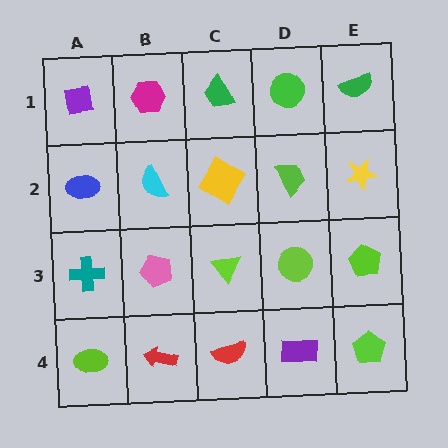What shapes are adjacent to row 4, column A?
A teal cross (row 3, column A), a red arrow (row 4, column B).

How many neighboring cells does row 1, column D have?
3.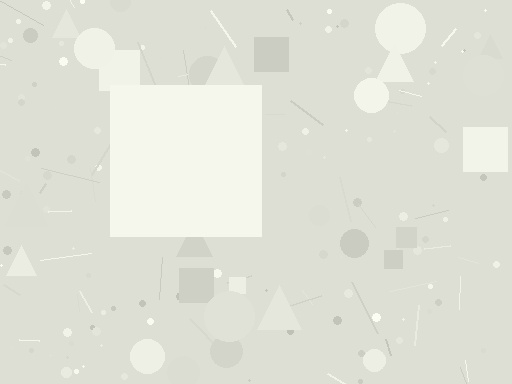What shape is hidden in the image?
A square is hidden in the image.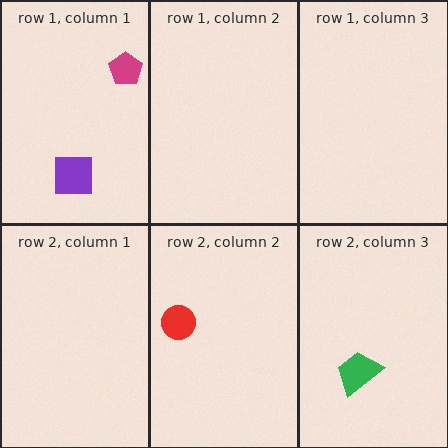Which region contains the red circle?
The row 2, column 2 region.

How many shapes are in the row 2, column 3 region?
1.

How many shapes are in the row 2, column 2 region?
1.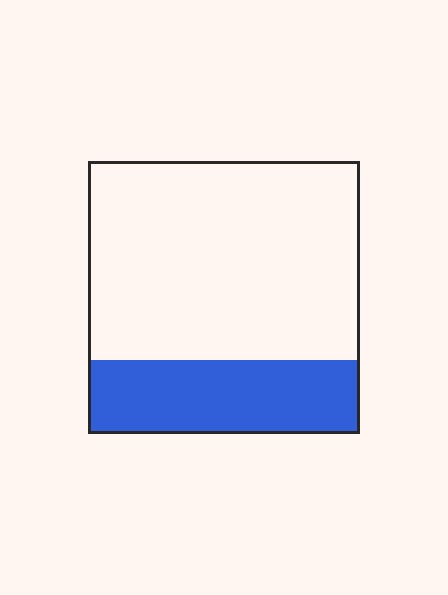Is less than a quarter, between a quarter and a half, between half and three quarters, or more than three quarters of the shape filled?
Between a quarter and a half.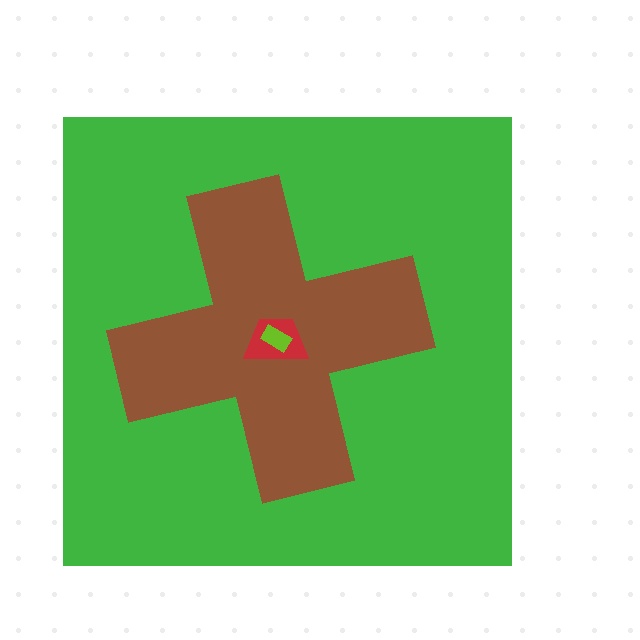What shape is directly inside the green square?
The brown cross.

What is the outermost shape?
The green square.